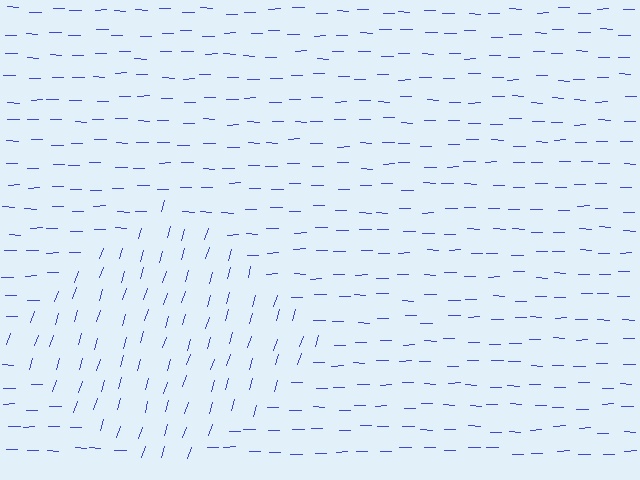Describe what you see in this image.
The image is filled with small blue line segments. A diamond region in the image has lines oriented differently from the surrounding lines, creating a visible texture boundary.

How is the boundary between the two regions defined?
The boundary is defined purely by a change in line orientation (approximately 73 degrees difference). All lines are the same color and thickness.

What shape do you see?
I see a diamond.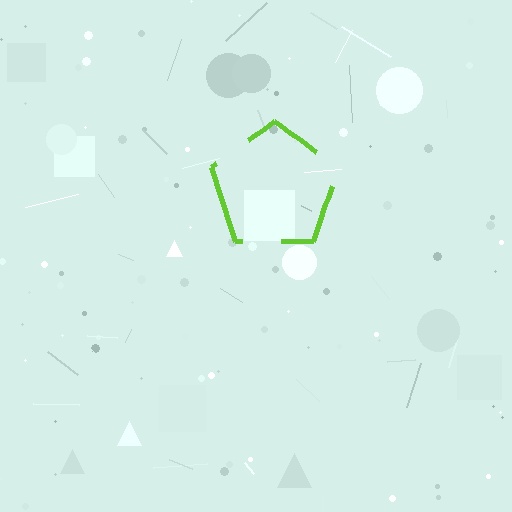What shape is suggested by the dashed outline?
The dashed outline suggests a pentagon.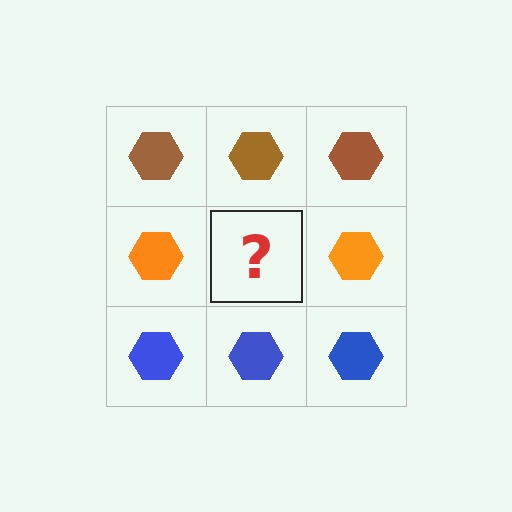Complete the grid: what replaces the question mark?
The question mark should be replaced with an orange hexagon.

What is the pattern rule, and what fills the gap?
The rule is that each row has a consistent color. The gap should be filled with an orange hexagon.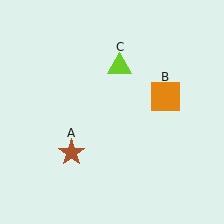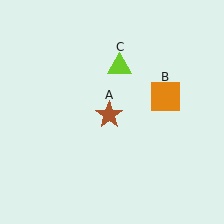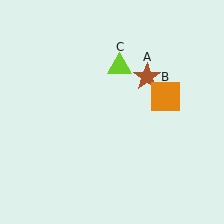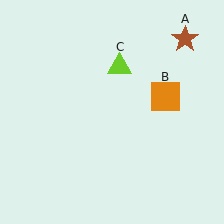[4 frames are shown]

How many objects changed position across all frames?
1 object changed position: brown star (object A).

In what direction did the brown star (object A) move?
The brown star (object A) moved up and to the right.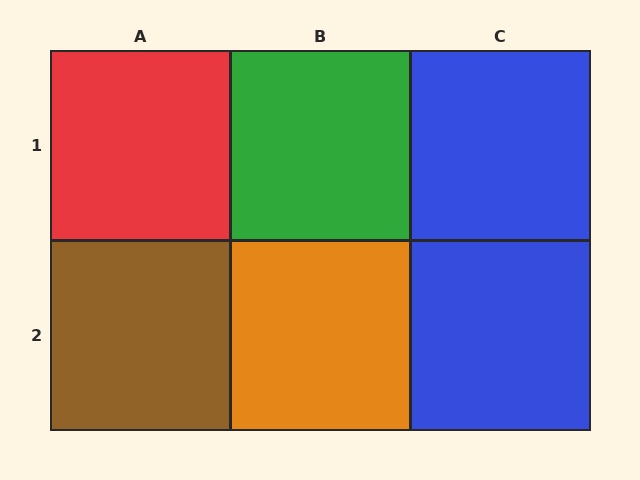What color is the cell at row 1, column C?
Blue.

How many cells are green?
1 cell is green.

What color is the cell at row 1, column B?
Green.